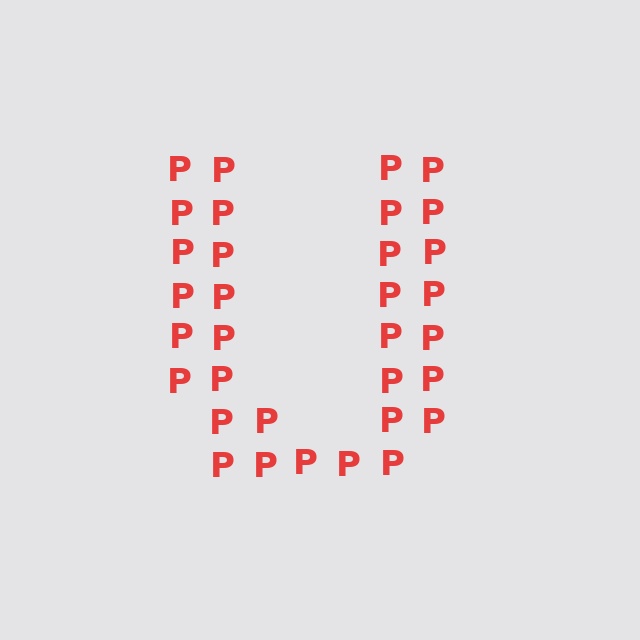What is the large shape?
The large shape is the letter U.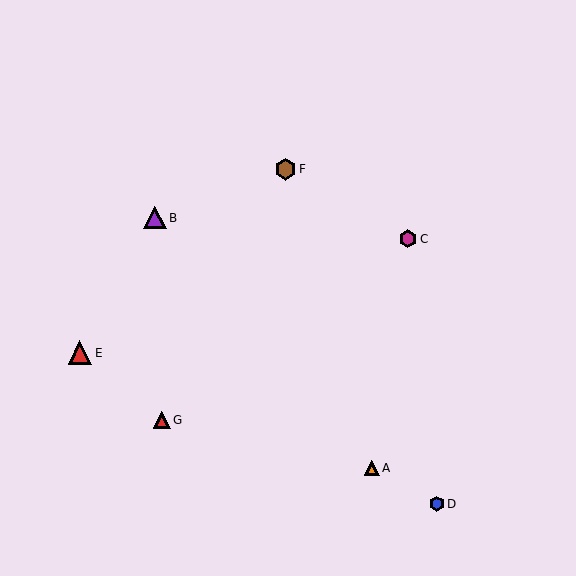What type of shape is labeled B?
Shape B is a purple triangle.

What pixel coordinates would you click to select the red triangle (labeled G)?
Click at (162, 420) to select the red triangle G.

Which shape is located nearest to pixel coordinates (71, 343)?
The red triangle (labeled E) at (80, 353) is nearest to that location.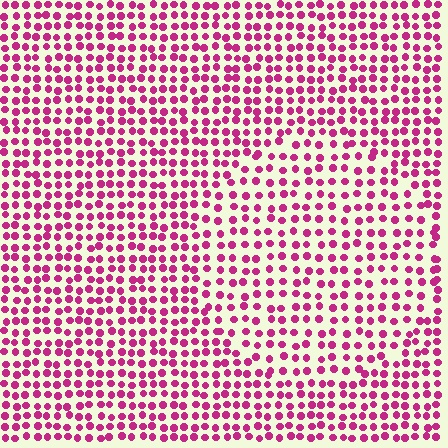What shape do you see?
I see a circle.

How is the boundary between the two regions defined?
The boundary is defined by a change in element density (approximately 1.4x ratio). All elements are the same color, size, and shape.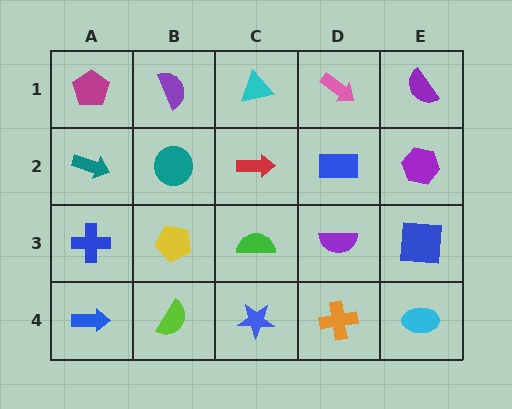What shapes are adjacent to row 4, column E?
A blue square (row 3, column E), an orange cross (row 4, column D).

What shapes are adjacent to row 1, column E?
A purple hexagon (row 2, column E), a pink arrow (row 1, column D).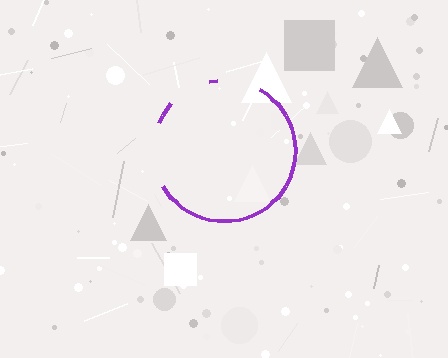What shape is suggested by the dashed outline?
The dashed outline suggests a circle.